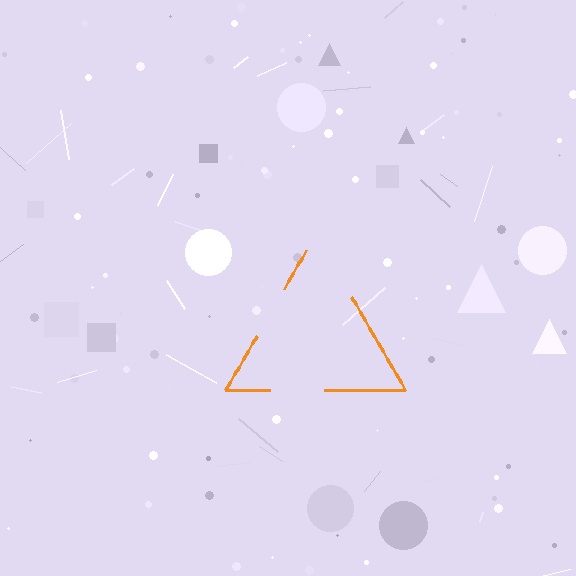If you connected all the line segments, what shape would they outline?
They would outline a triangle.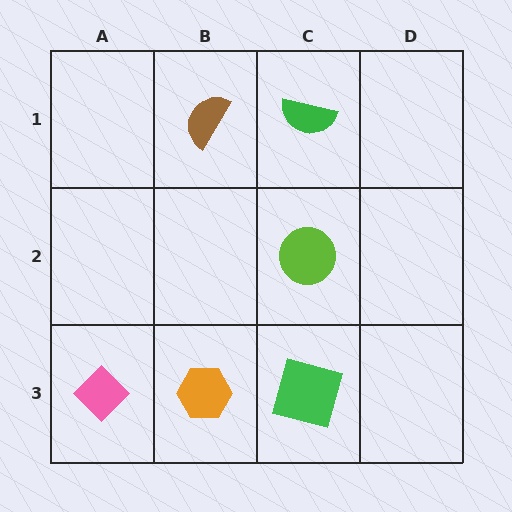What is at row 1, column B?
A brown semicircle.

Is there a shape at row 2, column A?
No, that cell is empty.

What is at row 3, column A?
A pink diamond.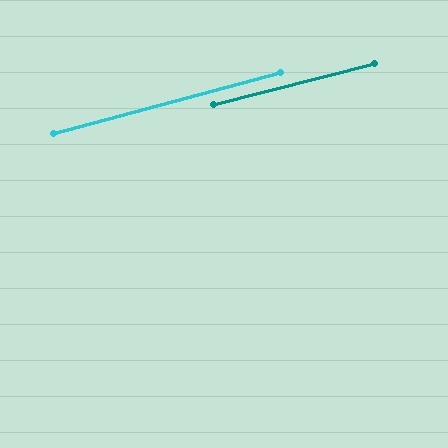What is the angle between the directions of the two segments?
Approximately 1 degree.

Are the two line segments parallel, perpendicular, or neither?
Parallel — their directions differ by only 0.8°.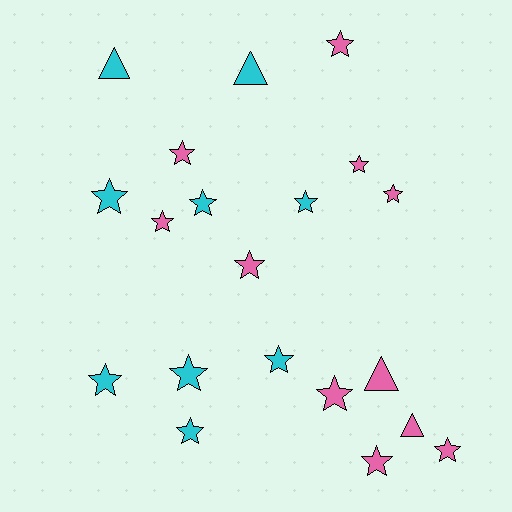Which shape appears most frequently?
Star, with 16 objects.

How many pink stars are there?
There are 9 pink stars.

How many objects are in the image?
There are 20 objects.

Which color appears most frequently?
Pink, with 11 objects.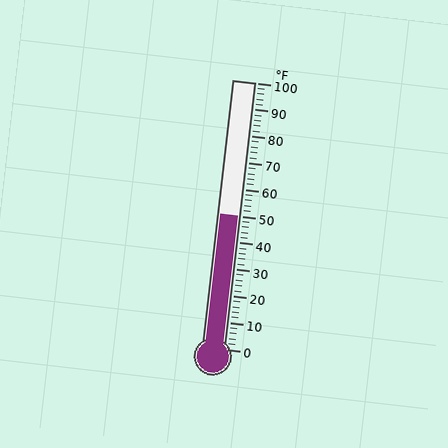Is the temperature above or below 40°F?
The temperature is above 40°F.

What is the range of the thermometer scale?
The thermometer scale ranges from 0°F to 100°F.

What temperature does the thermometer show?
The thermometer shows approximately 50°F.